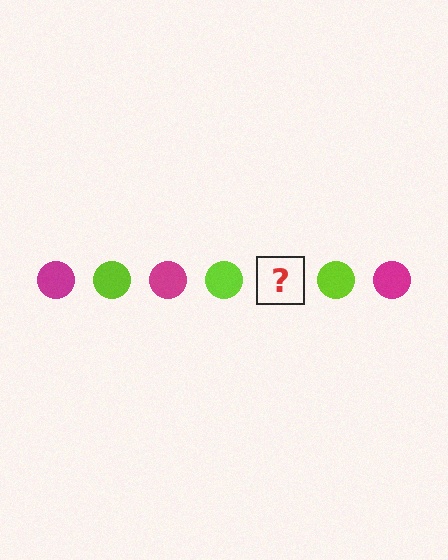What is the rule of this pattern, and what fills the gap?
The rule is that the pattern cycles through magenta, lime circles. The gap should be filled with a magenta circle.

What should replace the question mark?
The question mark should be replaced with a magenta circle.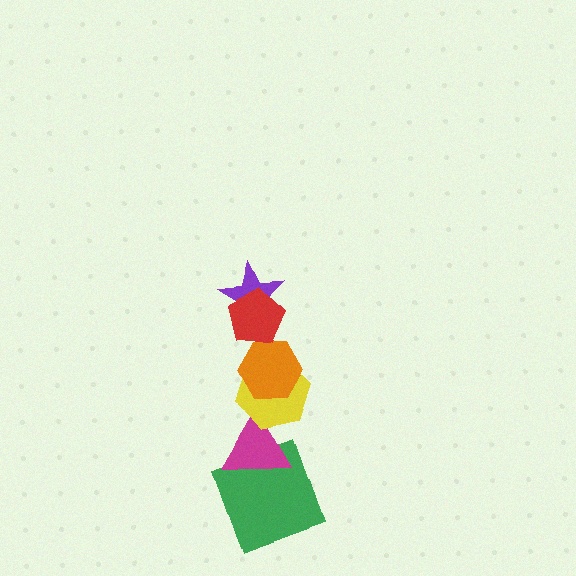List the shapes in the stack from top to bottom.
From top to bottom: the red pentagon, the purple star, the orange hexagon, the yellow hexagon, the magenta triangle, the green square.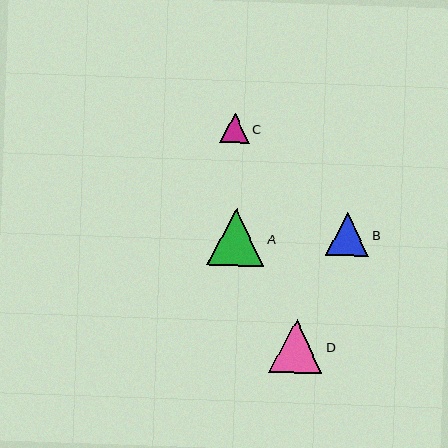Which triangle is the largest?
Triangle A is the largest with a size of approximately 57 pixels.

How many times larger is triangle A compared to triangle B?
Triangle A is approximately 1.3 times the size of triangle B.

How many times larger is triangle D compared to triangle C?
Triangle D is approximately 1.8 times the size of triangle C.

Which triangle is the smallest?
Triangle C is the smallest with a size of approximately 29 pixels.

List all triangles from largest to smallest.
From largest to smallest: A, D, B, C.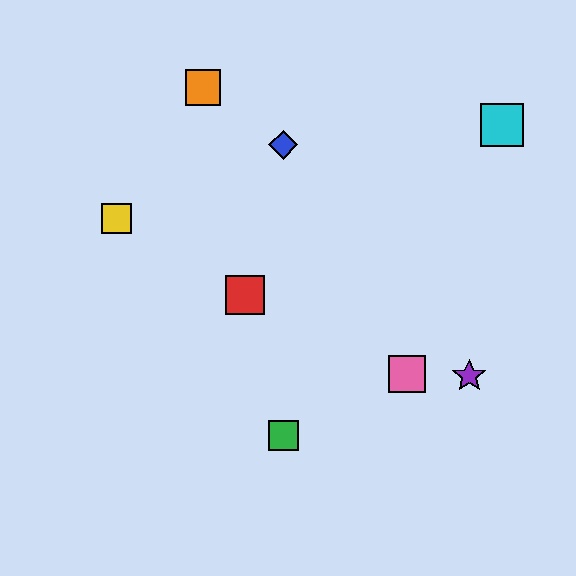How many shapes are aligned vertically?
2 shapes (the blue diamond, the green square) are aligned vertically.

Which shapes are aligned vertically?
The blue diamond, the green square are aligned vertically.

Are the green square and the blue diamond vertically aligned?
Yes, both are at x≈283.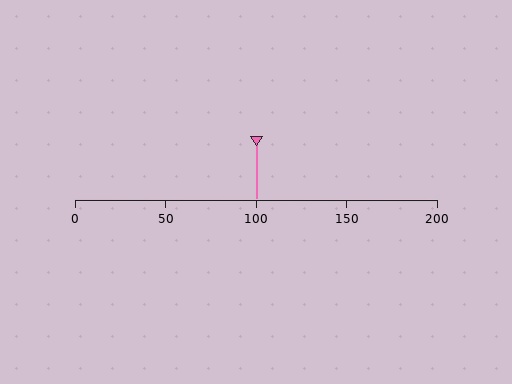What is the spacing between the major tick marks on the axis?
The major ticks are spaced 50 apart.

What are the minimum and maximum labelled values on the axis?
The axis runs from 0 to 200.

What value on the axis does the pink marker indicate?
The marker indicates approximately 100.